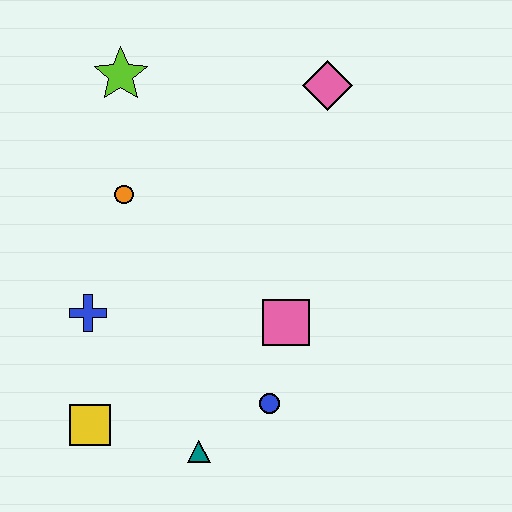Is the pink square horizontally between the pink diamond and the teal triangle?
Yes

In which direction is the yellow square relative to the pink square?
The yellow square is to the left of the pink square.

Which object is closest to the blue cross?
The yellow square is closest to the blue cross.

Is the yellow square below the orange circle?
Yes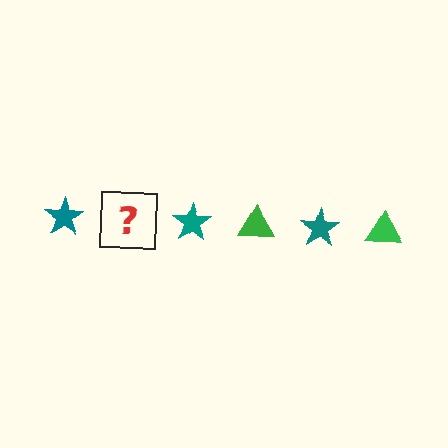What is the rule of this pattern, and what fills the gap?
The rule is that the pattern alternates between teal star and green triangle. The gap should be filled with a green triangle.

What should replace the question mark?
The question mark should be replaced with a green triangle.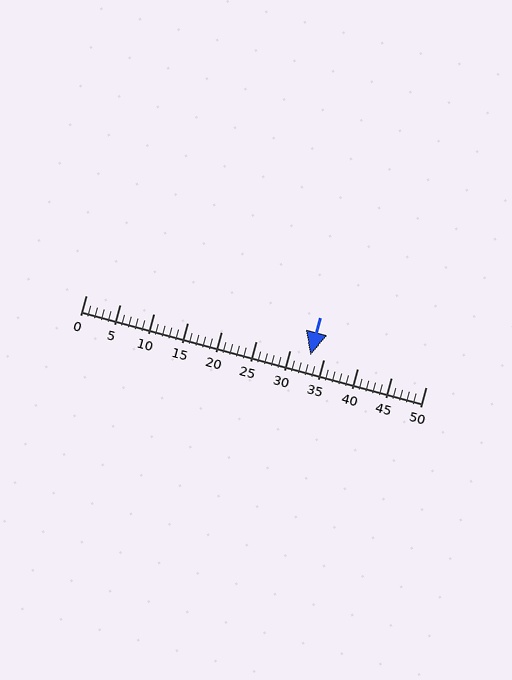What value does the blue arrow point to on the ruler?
The blue arrow points to approximately 33.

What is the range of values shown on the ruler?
The ruler shows values from 0 to 50.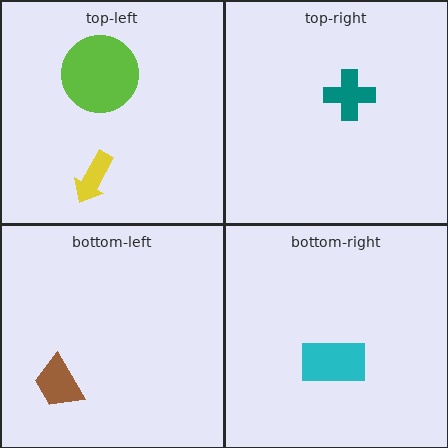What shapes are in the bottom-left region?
The brown trapezoid.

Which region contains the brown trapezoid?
The bottom-left region.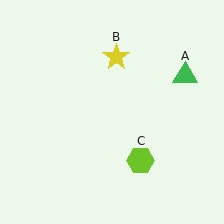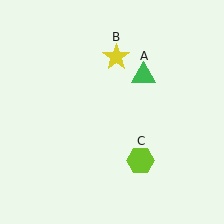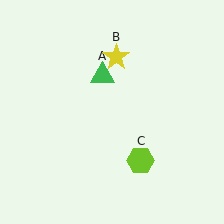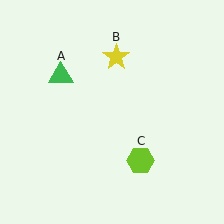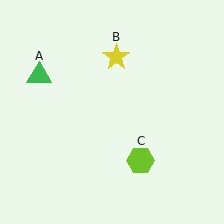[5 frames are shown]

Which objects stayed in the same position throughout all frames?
Yellow star (object B) and lime hexagon (object C) remained stationary.